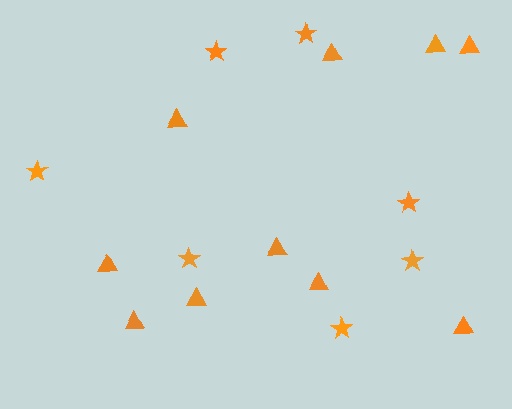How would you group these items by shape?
There are 2 groups: one group of triangles (10) and one group of stars (7).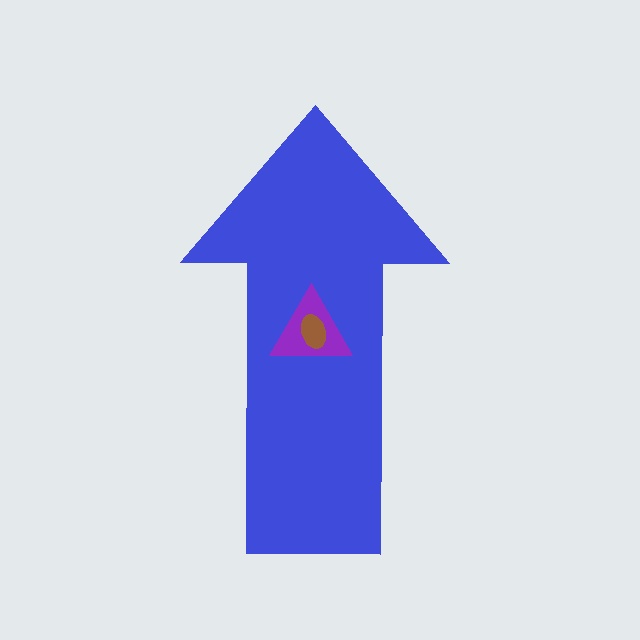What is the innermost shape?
The brown ellipse.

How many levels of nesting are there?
3.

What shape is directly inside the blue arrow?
The purple triangle.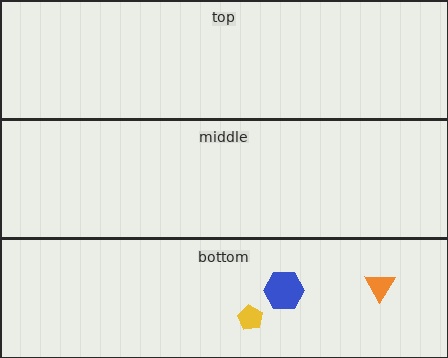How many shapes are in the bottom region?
3.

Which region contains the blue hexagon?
The bottom region.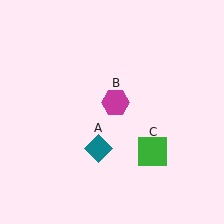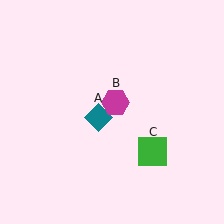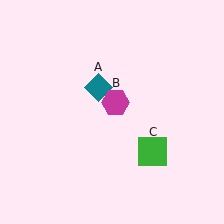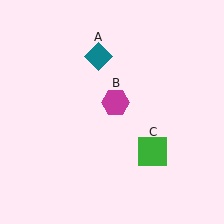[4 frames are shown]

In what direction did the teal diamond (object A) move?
The teal diamond (object A) moved up.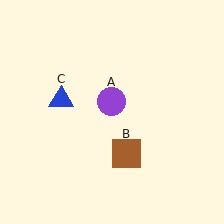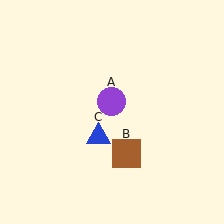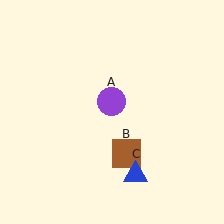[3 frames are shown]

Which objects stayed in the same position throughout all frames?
Purple circle (object A) and brown square (object B) remained stationary.